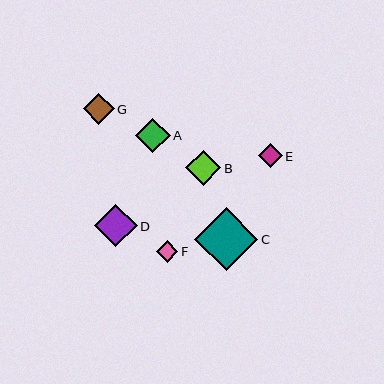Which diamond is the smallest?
Diamond F is the smallest with a size of approximately 21 pixels.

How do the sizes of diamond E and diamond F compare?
Diamond E and diamond F are approximately the same size.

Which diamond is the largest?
Diamond C is the largest with a size of approximately 63 pixels.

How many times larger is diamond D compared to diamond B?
Diamond D is approximately 1.2 times the size of diamond B.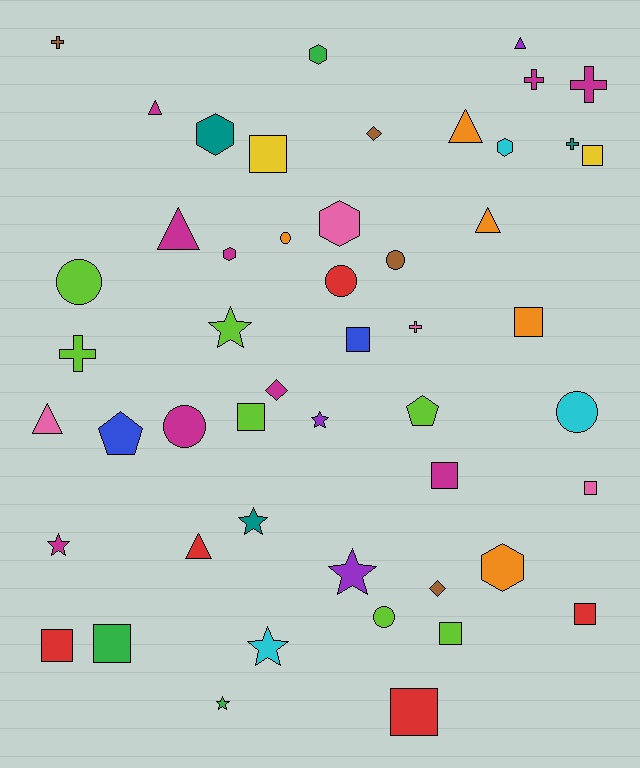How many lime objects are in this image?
There are 7 lime objects.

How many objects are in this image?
There are 50 objects.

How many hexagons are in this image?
There are 6 hexagons.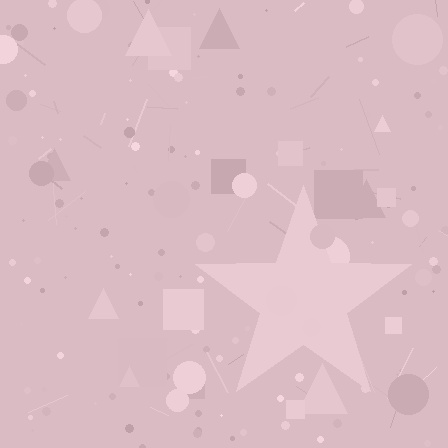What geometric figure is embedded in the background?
A star is embedded in the background.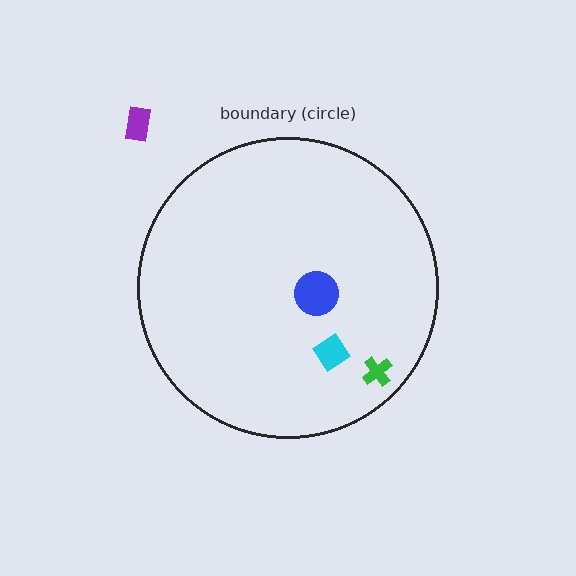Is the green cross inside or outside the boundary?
Inside.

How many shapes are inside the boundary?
3 inside, 1 outside.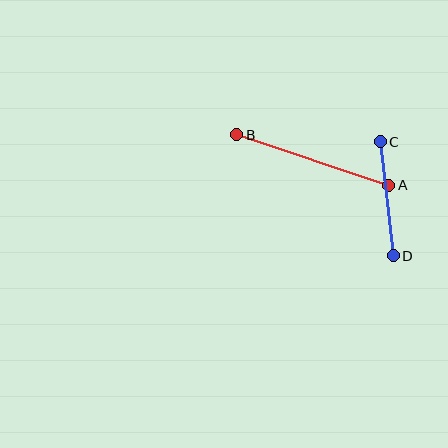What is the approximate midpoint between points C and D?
The midpoint is at approximately (387, 199) pixels.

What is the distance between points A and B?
The distance is approximately 160 pixels.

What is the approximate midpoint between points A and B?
The midpoint is at approximately (313, 160) pixels.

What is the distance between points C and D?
The distance is approximately 115 pixels.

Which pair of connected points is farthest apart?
Points A and B are farthest apart.